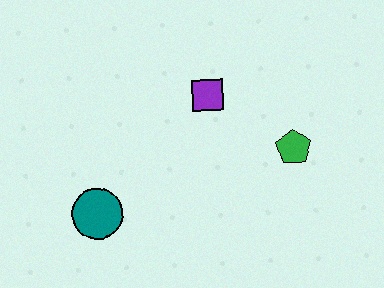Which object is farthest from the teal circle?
The green pentagon is farthest from the teal circle.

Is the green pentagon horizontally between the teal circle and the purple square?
No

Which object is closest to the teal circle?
The purple square is closest to the teal circle.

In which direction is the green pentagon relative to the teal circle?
The green pentagon is to the right of the teal circle.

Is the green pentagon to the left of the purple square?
No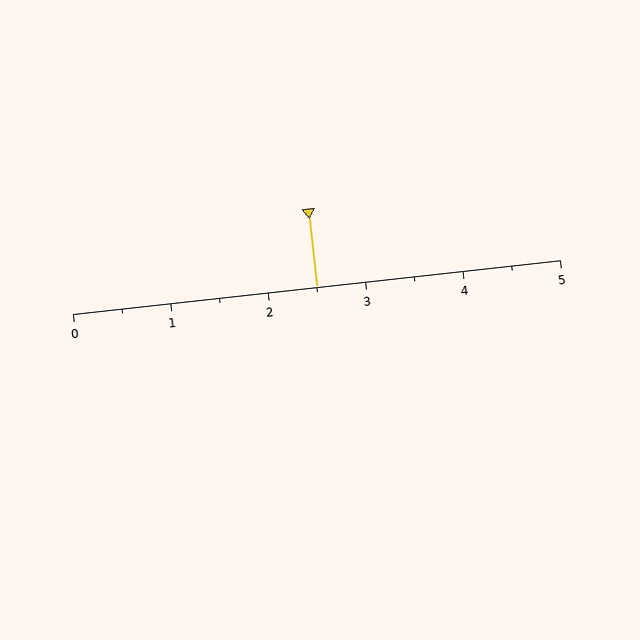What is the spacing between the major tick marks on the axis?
The major ticks are spaced 1 apart.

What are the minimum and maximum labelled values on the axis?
The axis runs from 0 to 5.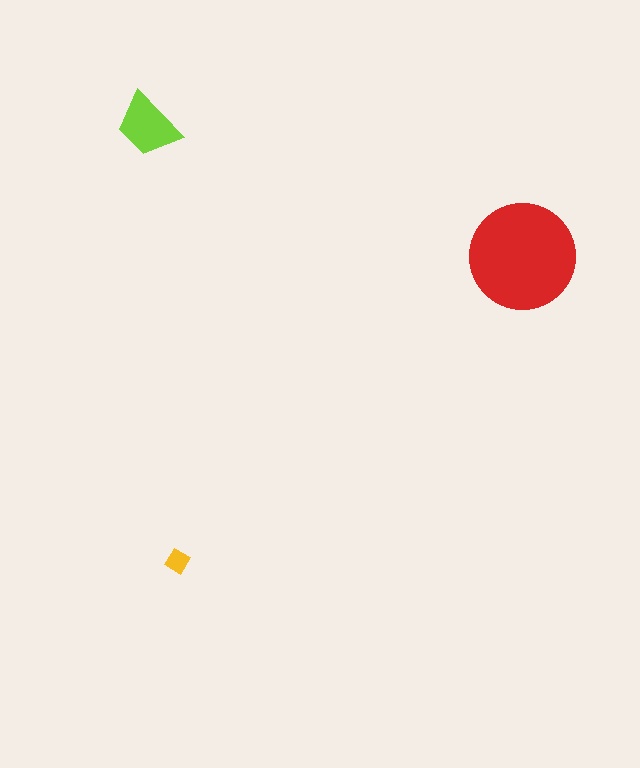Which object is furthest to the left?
The lime trapezoid is leftmost.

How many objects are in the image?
There are 3 objects in the image.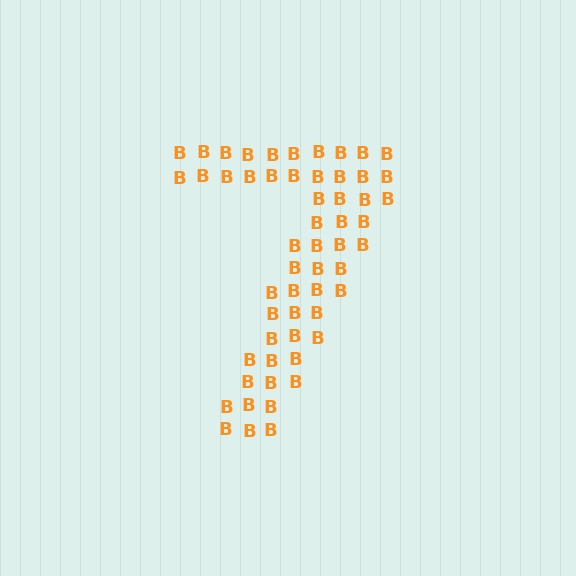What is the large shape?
The large shape is the digit 7.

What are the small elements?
The small elements are letter B's.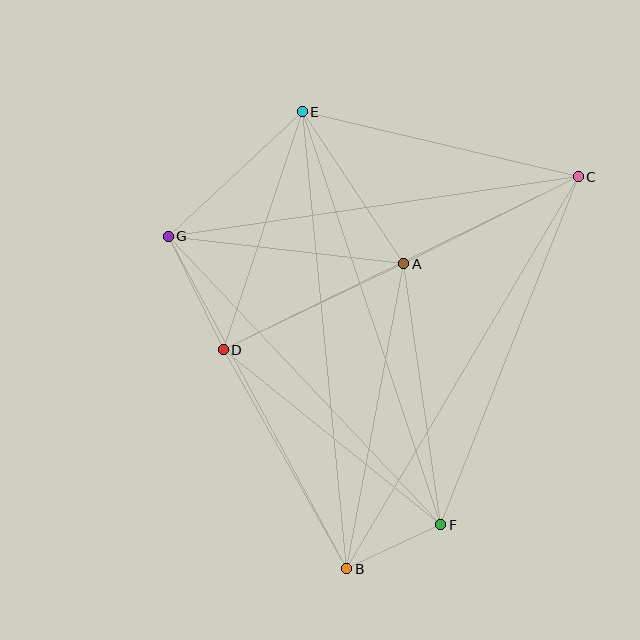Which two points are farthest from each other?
Points B and E are farthest from each other.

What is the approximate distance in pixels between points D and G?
The distance between D and G is approximately 126 pixels.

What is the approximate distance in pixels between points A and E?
The distance between A and E is approximately 183 pixels.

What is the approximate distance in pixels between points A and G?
The distance between A and G is approximately 237 pixels.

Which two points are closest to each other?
Points B and F are closest to each other.